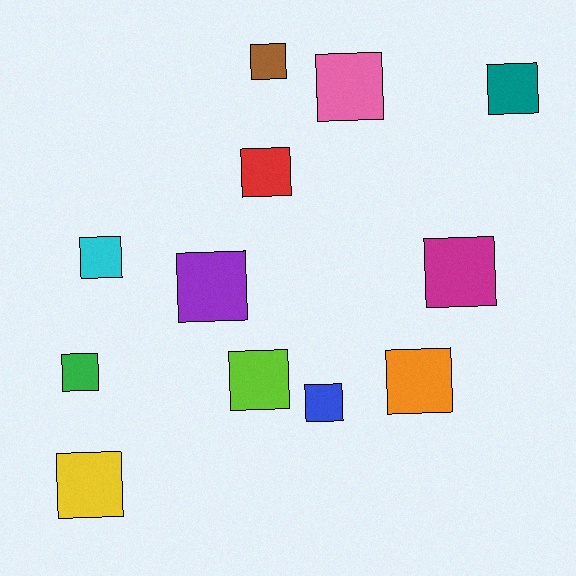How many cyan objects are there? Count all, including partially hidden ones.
There is 1 cyan object.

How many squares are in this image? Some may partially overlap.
There are 12 squares.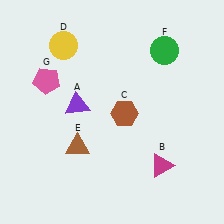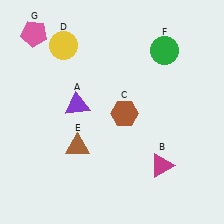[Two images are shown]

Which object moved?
The pink pentagon (G) moved up.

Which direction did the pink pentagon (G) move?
The pink pentagon (G) moved up.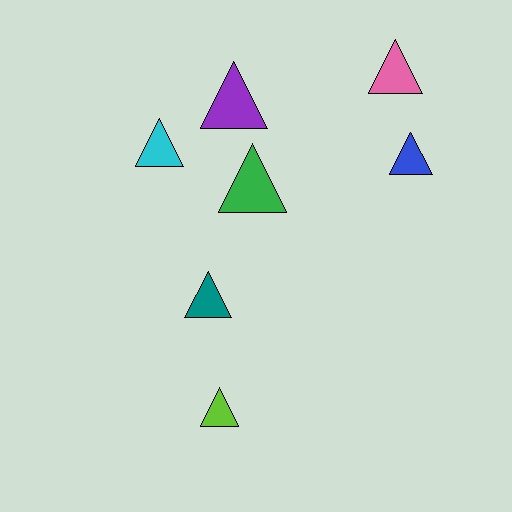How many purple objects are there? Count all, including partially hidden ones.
There is 1 purple object.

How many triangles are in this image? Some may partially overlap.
There are 7 triangles.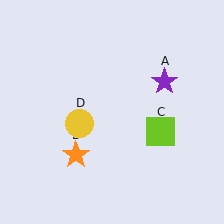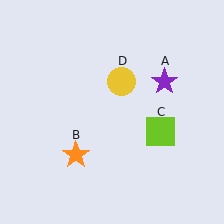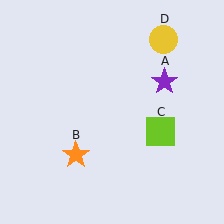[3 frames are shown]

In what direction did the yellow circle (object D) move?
The yellow circle (object D) moved up and to the right.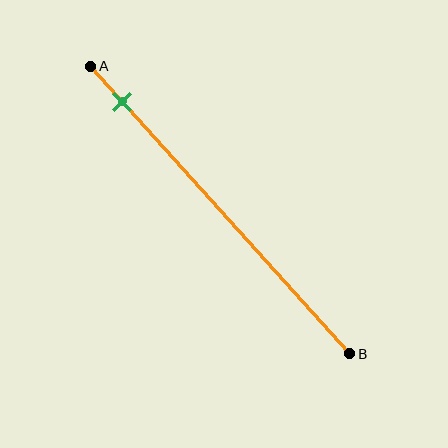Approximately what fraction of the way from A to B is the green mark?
The green mark is approximately 10% of the way from A to B.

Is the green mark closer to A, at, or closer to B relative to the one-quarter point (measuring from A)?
The green mark is closer to point A than the one-quarter point of segment AB.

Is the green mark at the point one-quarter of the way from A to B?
No, the mark is at about 10% from A, not at the 25% one-quarter point.